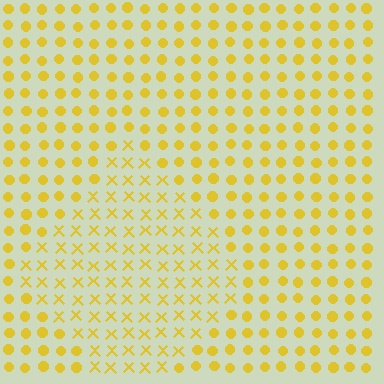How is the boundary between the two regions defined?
The boundary is defined by a change in element shape: X marks inside vs. circles outside. All elements share the same color and spacing.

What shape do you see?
I see a diamond.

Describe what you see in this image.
The image is filled with small yellow elements arranged in a uniform grid. A diamond-shaped region contains X marks, while the surrounding area contains circles. The boundary is defined purely by the change in element shape.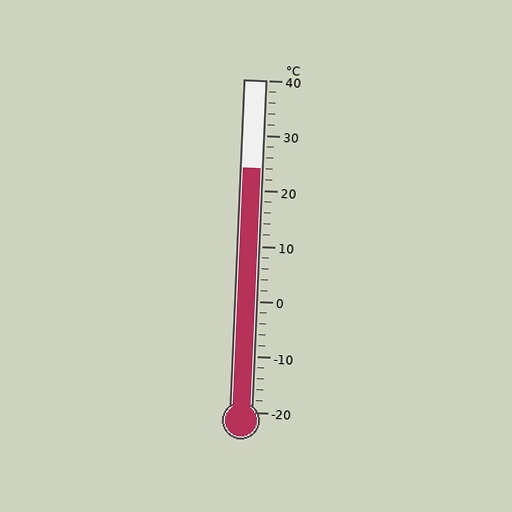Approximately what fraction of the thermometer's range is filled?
The thermometer is filled to approximately 75% of its range.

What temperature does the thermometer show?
The thermometer shows approximately 24°C.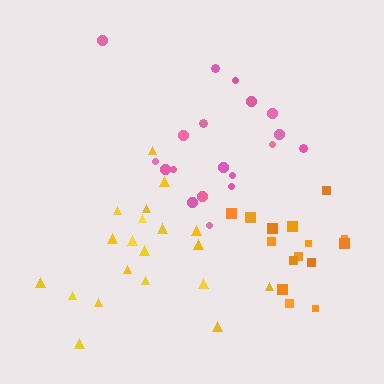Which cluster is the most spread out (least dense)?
Yellow.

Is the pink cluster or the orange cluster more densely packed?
Orange.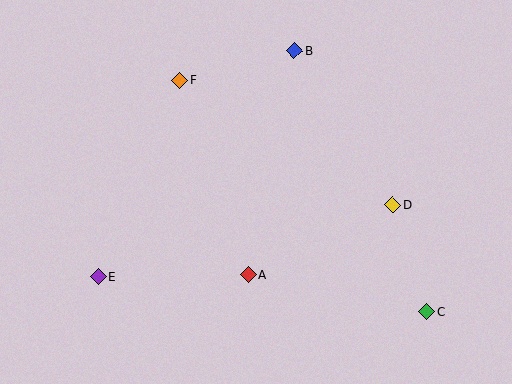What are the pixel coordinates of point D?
Point D is at (393, 205).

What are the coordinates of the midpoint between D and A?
The midpoint between D and A is at (320, 240).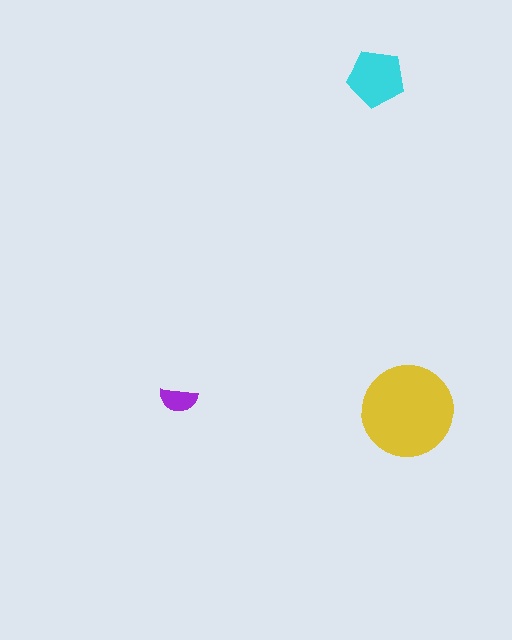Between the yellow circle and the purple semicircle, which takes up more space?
The yellow circle.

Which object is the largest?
The yellow circle.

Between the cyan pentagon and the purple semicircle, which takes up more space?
The cyan pentagon.